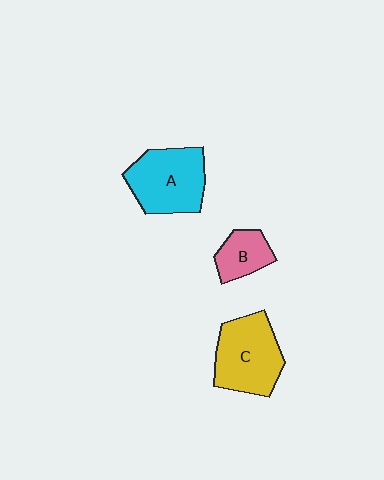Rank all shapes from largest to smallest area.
From largest to smallest: C (yellow), A (cyan), B (pink).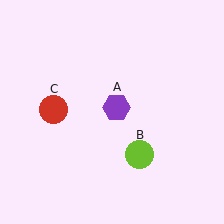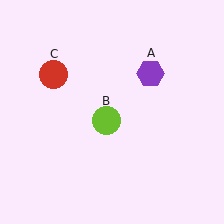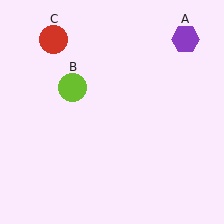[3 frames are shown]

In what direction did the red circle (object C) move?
The red circle (object C) moved up.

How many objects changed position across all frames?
3 objects changed position: purple hexagon (object A), lime circle (object B), red circle (object C).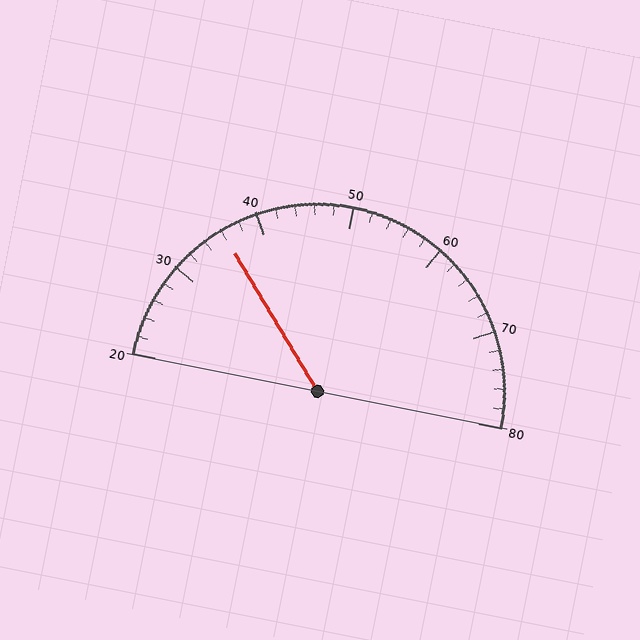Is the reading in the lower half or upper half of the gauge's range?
The reading is in the lower half of the range (20 to 80).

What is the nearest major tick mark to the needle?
The nearest major tick mark is 40.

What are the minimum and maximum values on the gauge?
The gauge ranges from 20 to 80.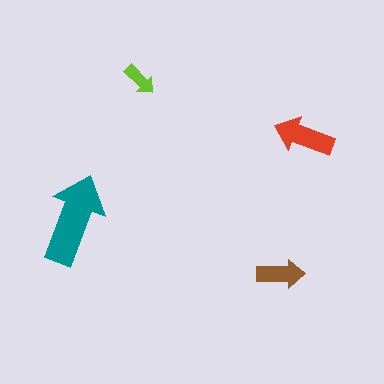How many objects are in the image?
There are 4 objects in the image.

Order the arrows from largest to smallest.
the teal one, the red one, the brown one, the lime one.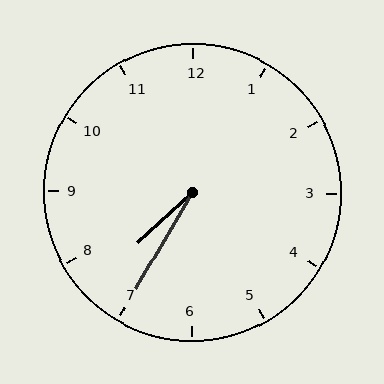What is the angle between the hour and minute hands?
Approximately 18 degrees.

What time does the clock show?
7:35.